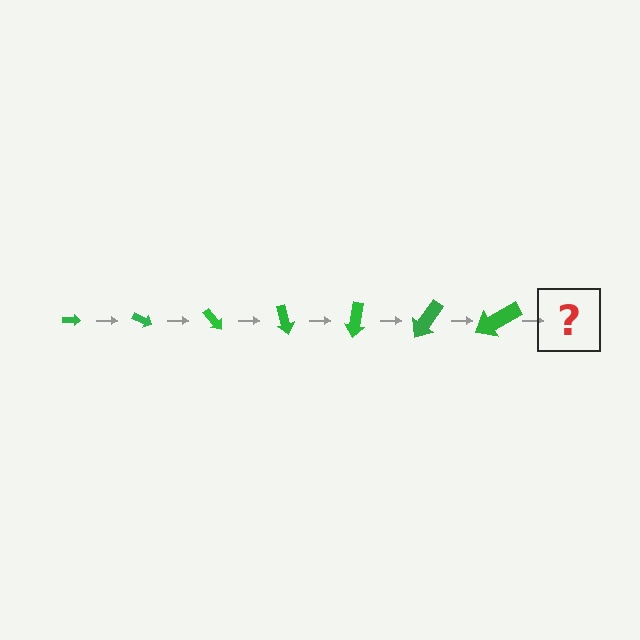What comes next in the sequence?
The next element should be an arrow, larger than the previous one and rotated 175 degrees from the start.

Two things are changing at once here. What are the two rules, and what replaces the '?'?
The two rules are that the arrow grows larger each step and it rotates 25 degrees each step. The '?' should be an arrow, larger than the previous one and rotated 175 degrees from the start.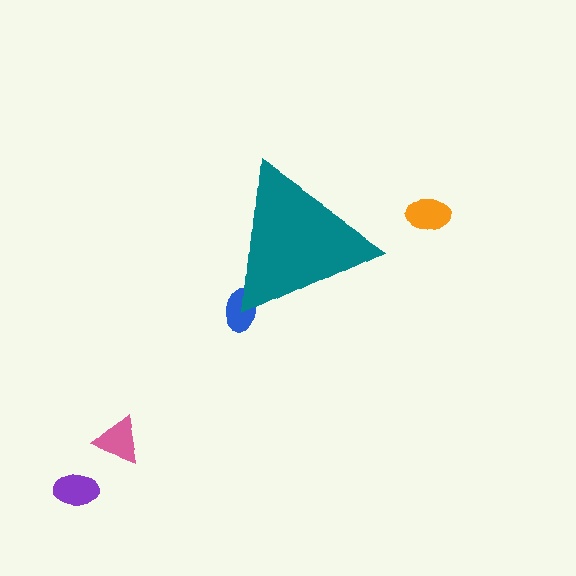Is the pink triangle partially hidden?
No, the pink triangle is fully visible.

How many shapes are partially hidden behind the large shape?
1 shape is partially hidden.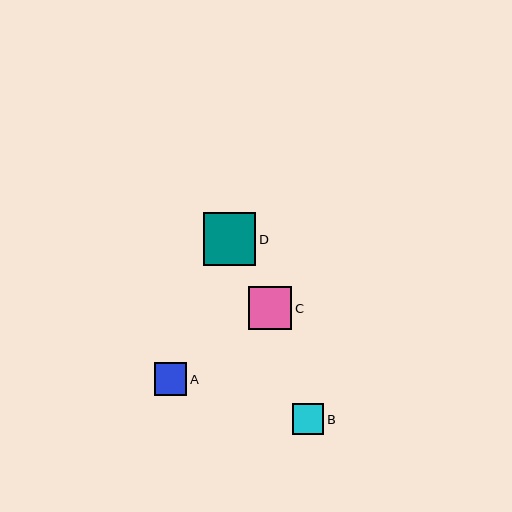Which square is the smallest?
Square B is the smallest with a size of approximately 31 pixels.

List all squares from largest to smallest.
From largest to smallest: D, C, A, B.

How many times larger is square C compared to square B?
Square C is approximately 1.4 times the size of square B.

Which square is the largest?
Square D is the largest with a size of approximately 52 pixels.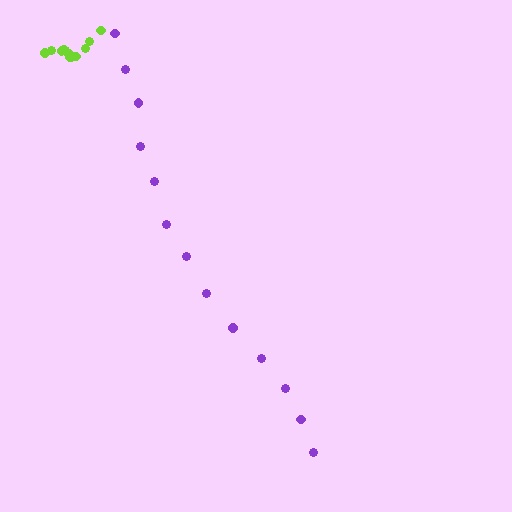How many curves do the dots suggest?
There are 2 distinct paths.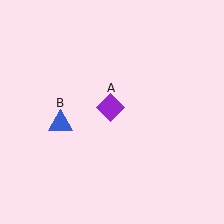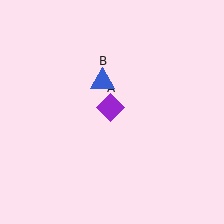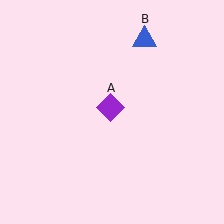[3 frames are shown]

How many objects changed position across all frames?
1 object changed position: blue triangle (object B).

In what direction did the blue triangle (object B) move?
The blue triangle (object B) moved up and to the right.